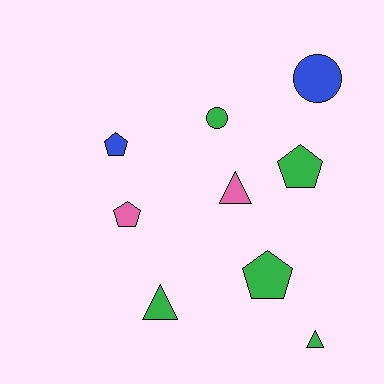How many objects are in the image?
There are 9 objects.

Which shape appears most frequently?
Pentagon, with 4 objects.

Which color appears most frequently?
Green, with 5 objects.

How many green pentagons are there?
There are 2 green pentagons.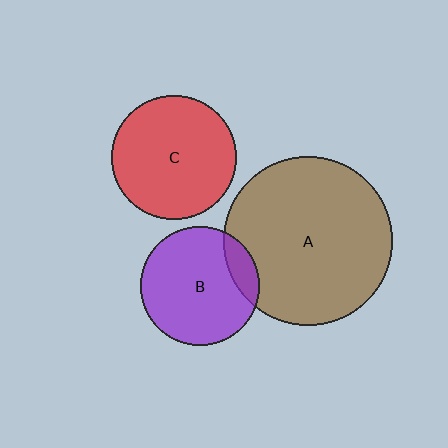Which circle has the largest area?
Circle A (brown).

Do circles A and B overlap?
Yes.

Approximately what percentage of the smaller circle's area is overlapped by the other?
Approximately 15%.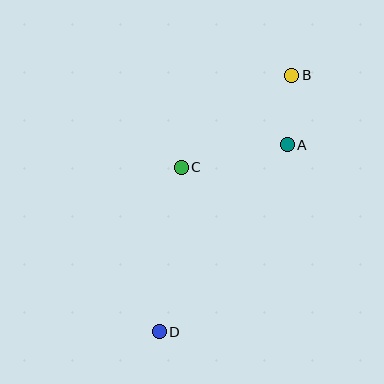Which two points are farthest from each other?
Points B and D are farthest from each other.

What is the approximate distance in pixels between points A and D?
The distance between A and D is approximately 226 pixels.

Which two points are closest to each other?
Points A and B are closest to each other.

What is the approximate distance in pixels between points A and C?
The distance between A and C is approximately 108 pixels.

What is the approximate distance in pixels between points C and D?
The distance between C and D is approximately 166 pixels.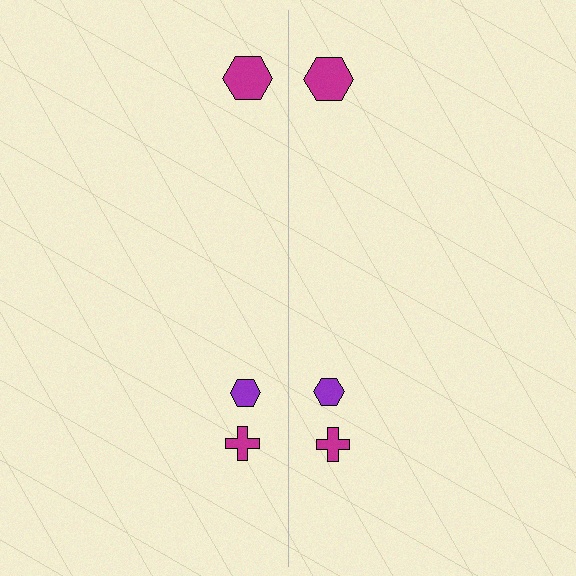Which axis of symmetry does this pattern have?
The pattern has a vertical axis of symmetry running through the center of the image.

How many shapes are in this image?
There are 6 shapes in this image.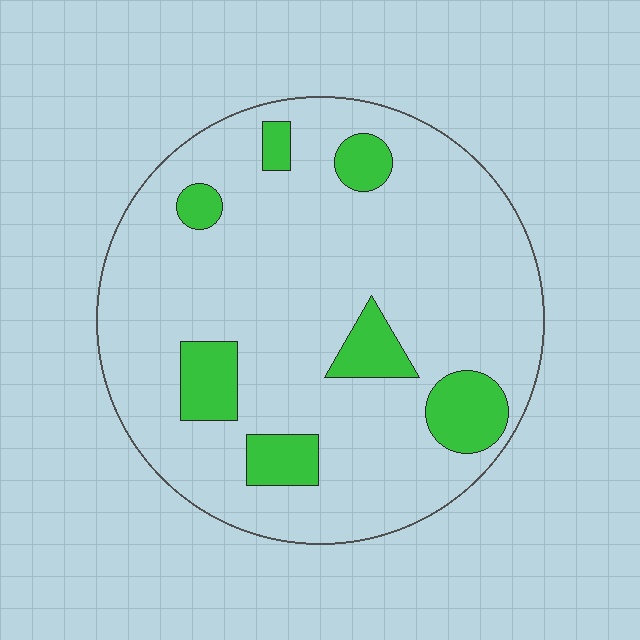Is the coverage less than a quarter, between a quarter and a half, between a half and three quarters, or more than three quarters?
Less than a quarter.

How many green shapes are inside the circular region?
7.